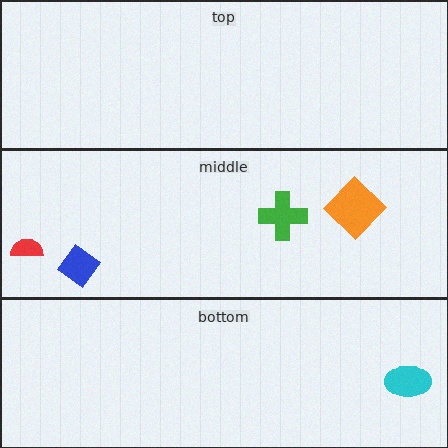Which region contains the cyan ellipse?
The bottom region.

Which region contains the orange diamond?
The middle region.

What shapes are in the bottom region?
The cyan ellipse.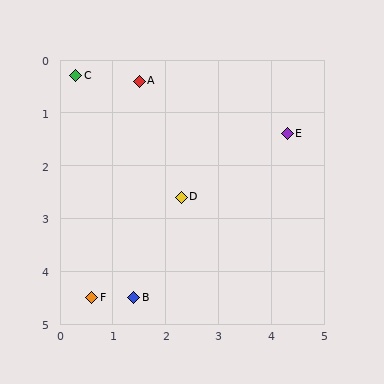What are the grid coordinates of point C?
Point C is at approximately (0.3, 0.3).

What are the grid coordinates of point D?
Point D is at approximately (2.3, 2.6).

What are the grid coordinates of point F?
Point F is at approximately (0.6, 4.5).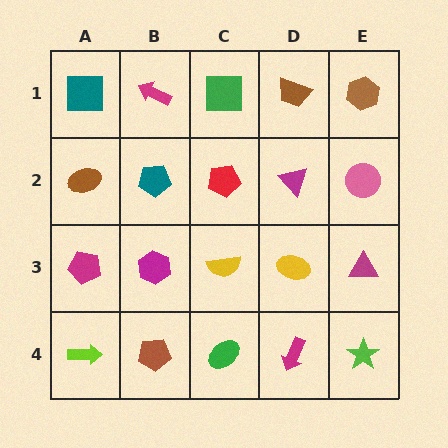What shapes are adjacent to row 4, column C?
A yellow semicircle (row 3, column C), a brown pentagon (row 4, column B), a magenta arrow (row 4, column D).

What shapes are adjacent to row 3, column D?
A magenta triangle (row 2, column D), a magenta arrow (row 4, column D), a yellow semicircle (row 3, column C), a magenta triangle (row 3, column E).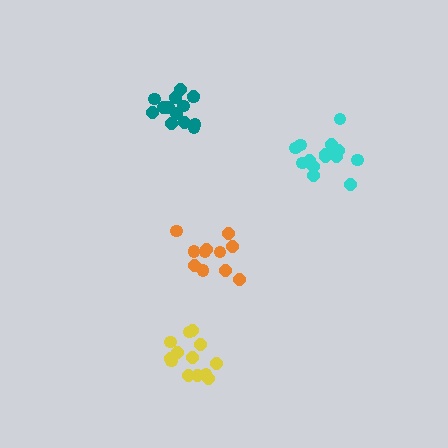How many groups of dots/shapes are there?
There are 4 groups.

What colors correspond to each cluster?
The clusters are colored: teal, orange, cyan, yellow.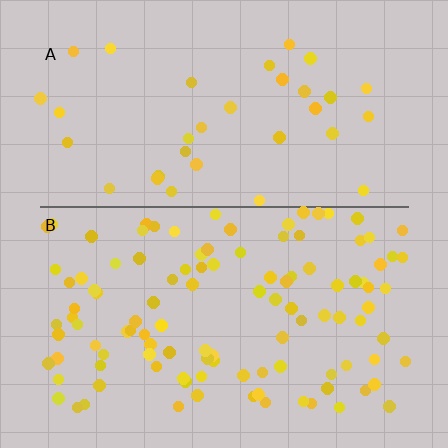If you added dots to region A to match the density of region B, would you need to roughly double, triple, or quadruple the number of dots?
Approximately triple.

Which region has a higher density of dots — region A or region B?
B (the bottom).